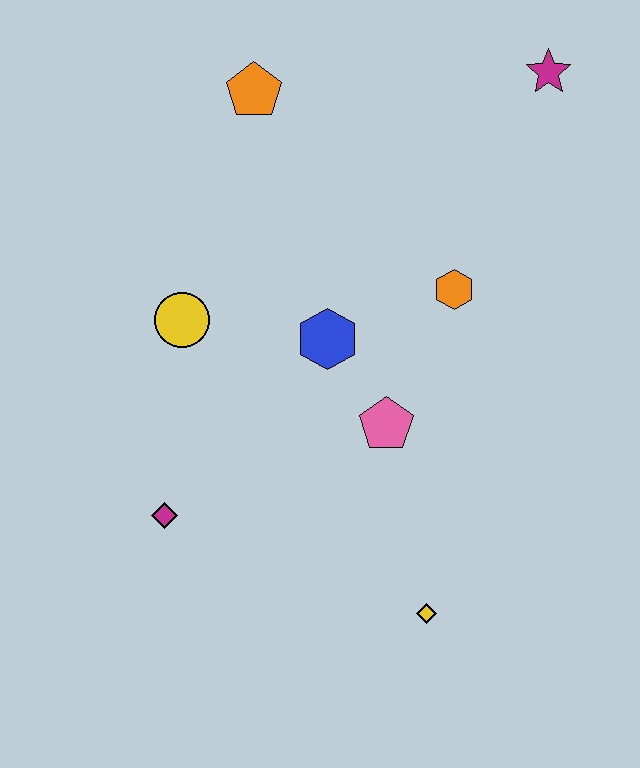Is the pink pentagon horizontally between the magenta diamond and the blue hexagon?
No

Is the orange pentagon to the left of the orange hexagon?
Yes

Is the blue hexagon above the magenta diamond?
Yes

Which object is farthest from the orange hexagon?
The magenta diamond is farthest from the orange hexagon.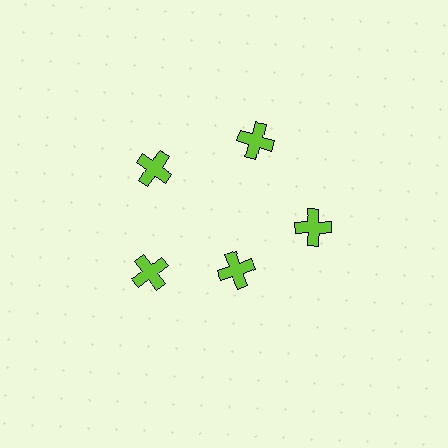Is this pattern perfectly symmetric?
No. The 5 lime crosses are arranged in a ring, but one element near the 5 o'clock position is pulled inward toward the center, breaking the 5-fold rotational symmetry.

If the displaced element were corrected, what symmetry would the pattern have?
It would have 5-fold rotational symmetry — the pattern would map onto itself every 72 degrees.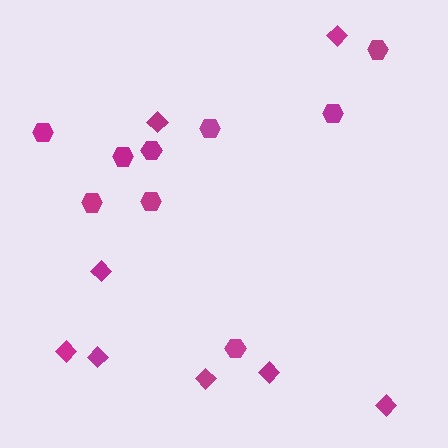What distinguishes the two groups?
There are 2 groups: one group of diamonds (8) and one group of hexagons (9).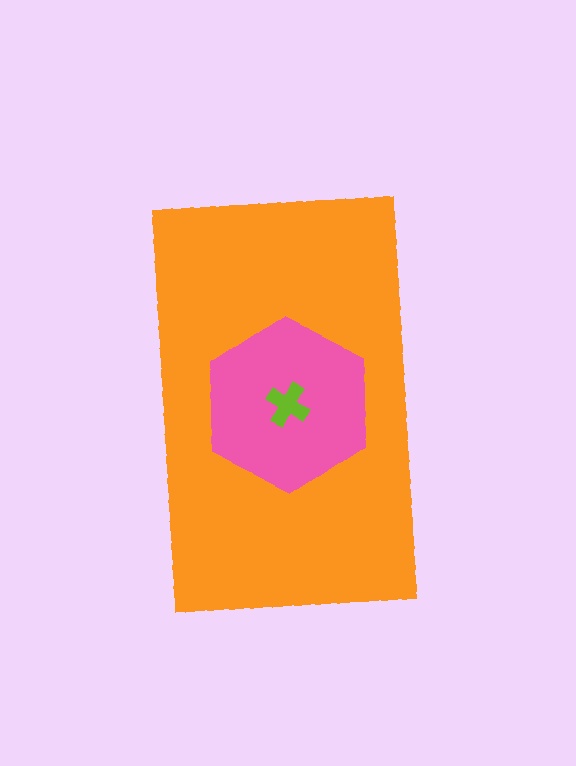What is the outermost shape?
The orange rectangle.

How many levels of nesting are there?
3.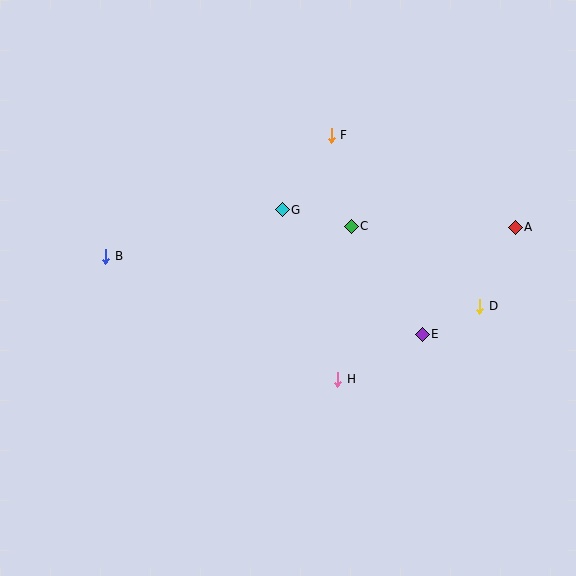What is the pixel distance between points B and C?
The distance between B and C is 247 pixels.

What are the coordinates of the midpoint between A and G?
The midpoint between A and G is at (399, 219).